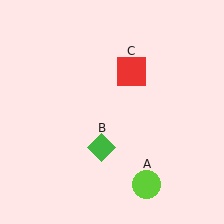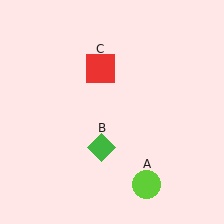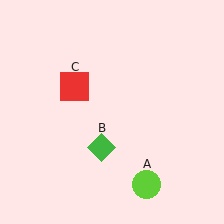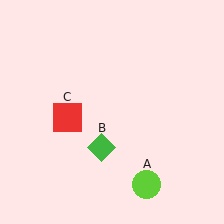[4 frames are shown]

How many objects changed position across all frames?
1 object changed position: red square (object C).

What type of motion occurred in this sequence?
The red square (object C) rotated counterclockwise around the center of the scene.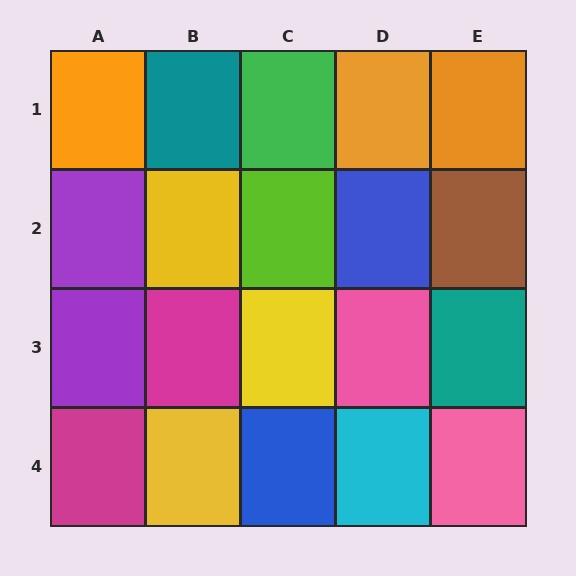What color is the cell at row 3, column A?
Purple.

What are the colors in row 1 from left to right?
Orange, teal, green, orange, orange.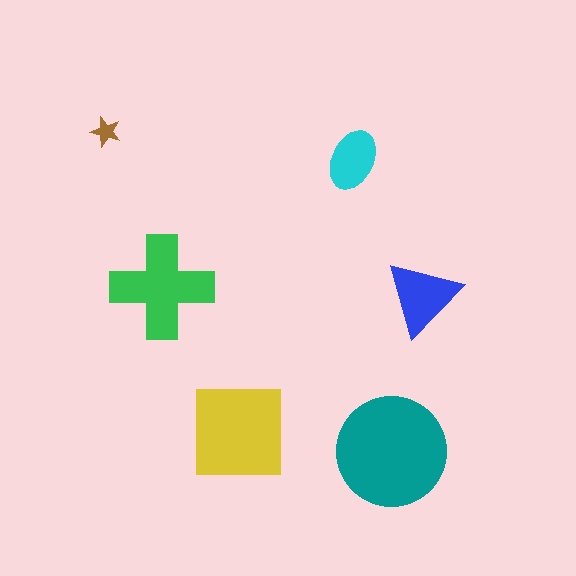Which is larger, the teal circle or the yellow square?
The teal circle.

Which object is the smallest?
The brown star.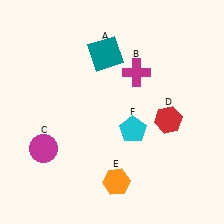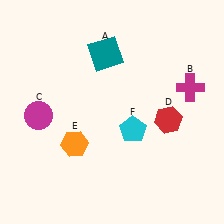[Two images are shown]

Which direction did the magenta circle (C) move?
The magenta circle (C) moved up.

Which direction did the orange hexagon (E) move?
The orange hexagon (E) moved left.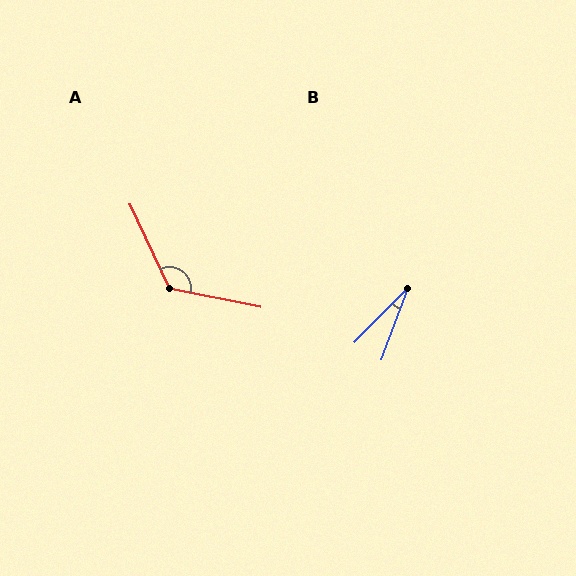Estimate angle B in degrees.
Approximately 24 degrees.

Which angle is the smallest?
B, at approximately 24 degrees.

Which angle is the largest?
A, at approximately 126 degrees.